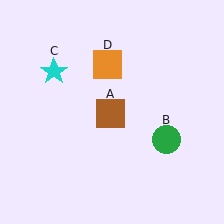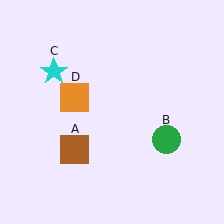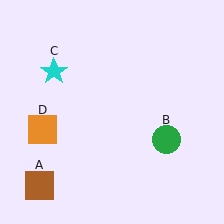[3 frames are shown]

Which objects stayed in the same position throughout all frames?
Green circle (object B) and cyan star (object C) remained stationary.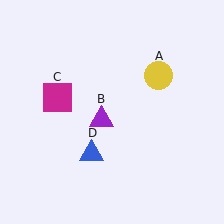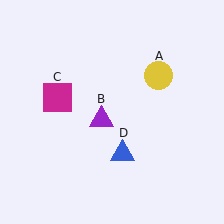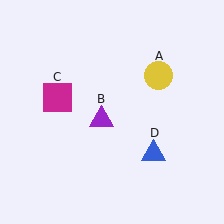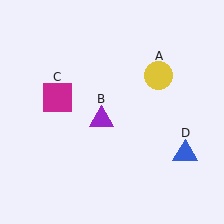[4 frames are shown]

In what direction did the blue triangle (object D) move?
The blue triangle (object D) moved right.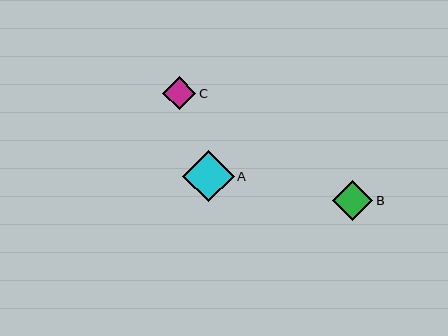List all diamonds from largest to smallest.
From largest to smallest: A, B, C.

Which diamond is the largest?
Diamond A is the largest with a size of approximately 51 pixels.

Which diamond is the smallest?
Diamond C is the smallest with a size of approximately 33 pixels.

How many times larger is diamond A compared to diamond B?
Diamond A is approximately 1.3 times the size of diamond B.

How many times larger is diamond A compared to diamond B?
Diamond A is approximately 1.3 times the size of diamond B.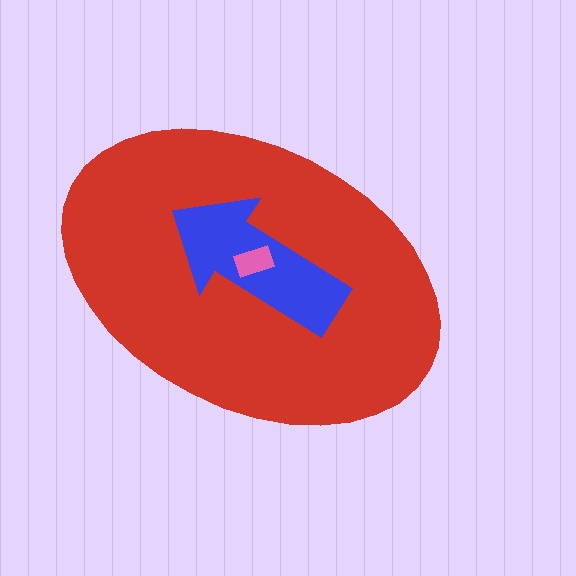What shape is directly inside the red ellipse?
The blue arrow.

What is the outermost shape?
The red ellipse.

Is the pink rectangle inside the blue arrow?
Yes.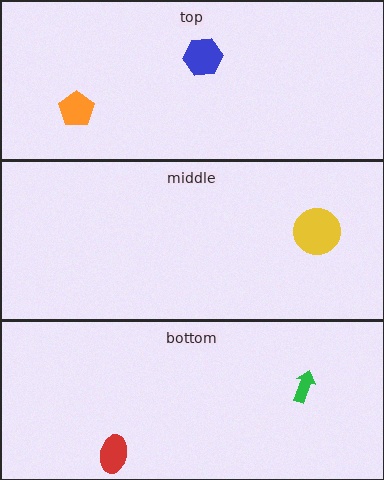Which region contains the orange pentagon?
The top region.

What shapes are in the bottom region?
The red ellipse, the green arrow.